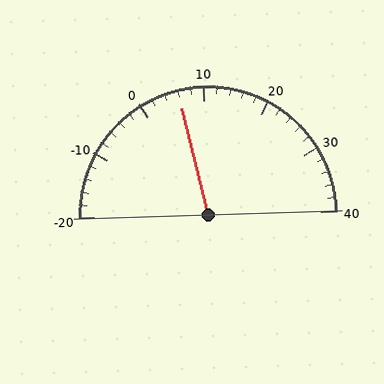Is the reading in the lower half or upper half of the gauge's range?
The reading is in the lower half of the range (-20 to 40).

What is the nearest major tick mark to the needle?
The nearest major tick mark is 10.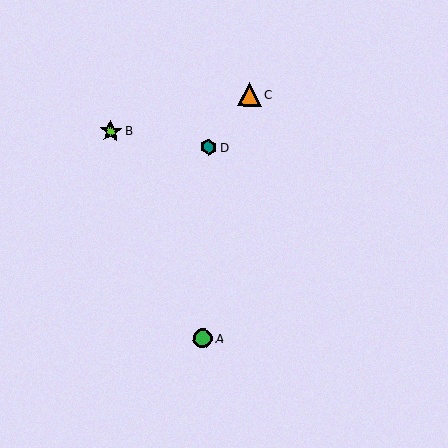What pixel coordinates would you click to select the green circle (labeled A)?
Click at (203, 338) to select the green circle A.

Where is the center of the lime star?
The center of the lime star is at (111, 131).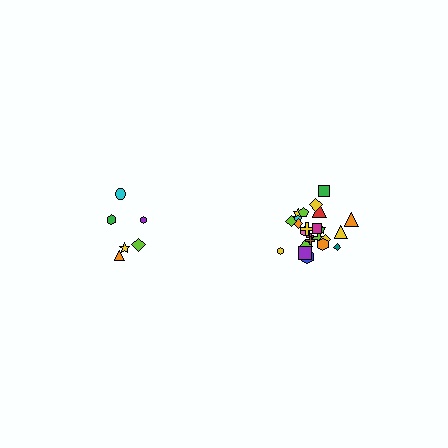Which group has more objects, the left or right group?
The right group.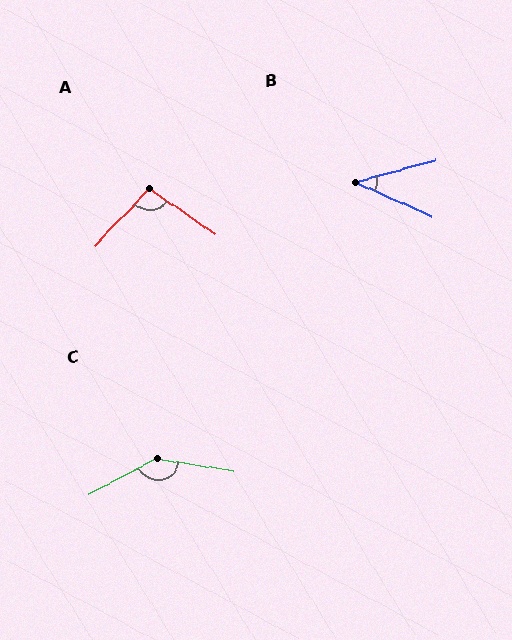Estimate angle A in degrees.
Approximately 98 degrees.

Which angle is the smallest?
B, at approximately 40 degrees.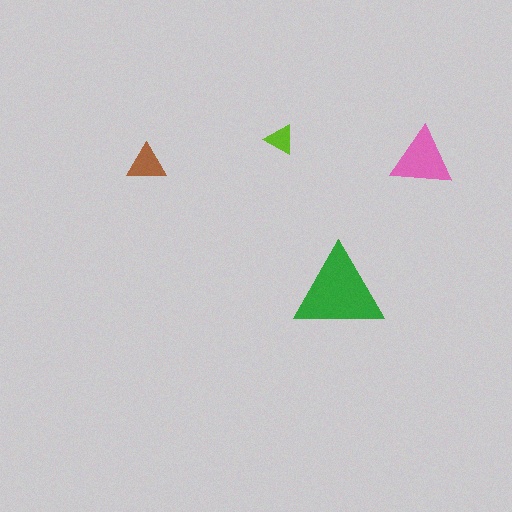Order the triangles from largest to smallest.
the green one, the pink one, the brown one, the lime one.